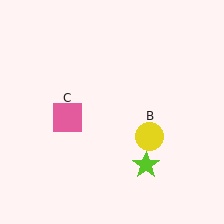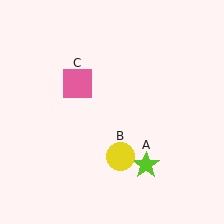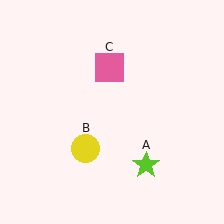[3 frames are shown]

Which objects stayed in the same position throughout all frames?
Lime star (object A) remained stationary.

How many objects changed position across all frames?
2 objects changed position: yellow circle (object B), pink square (object C).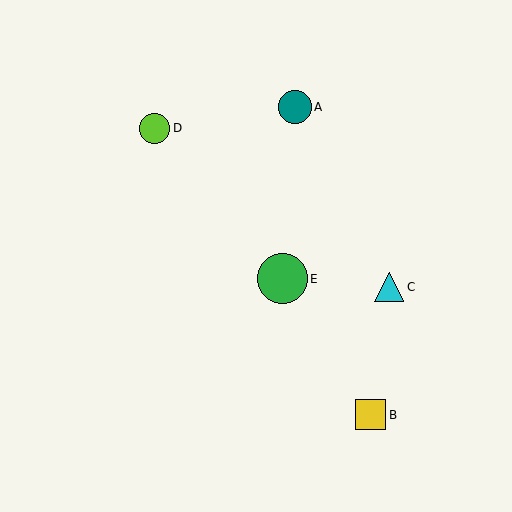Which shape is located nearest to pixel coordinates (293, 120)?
The teal circle (labeled A) at (295, 107) is nearest to that location.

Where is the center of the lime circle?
The center of the lime circle is at (155, 128).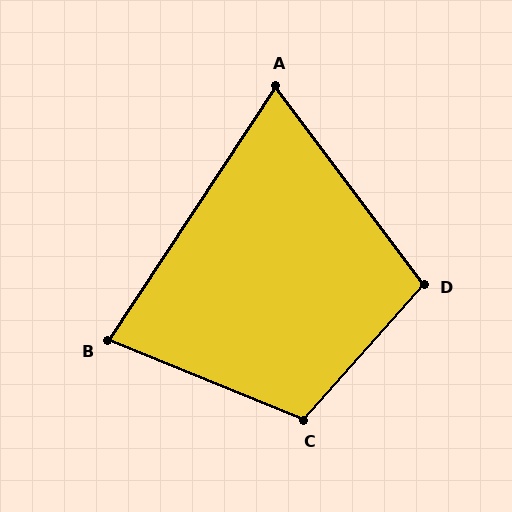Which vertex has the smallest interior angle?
A, at approximately 70 degrees.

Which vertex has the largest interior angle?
C, at approximately 110 degrees.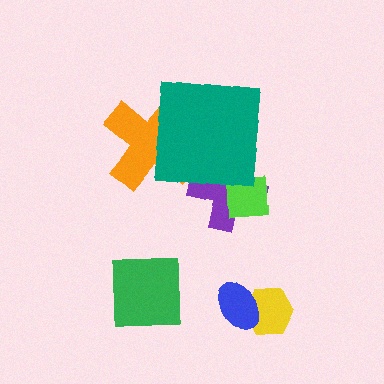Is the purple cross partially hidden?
Yes, it is partially covered by another shape.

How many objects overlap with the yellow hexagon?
1 object overlaps with the yellow hexagon.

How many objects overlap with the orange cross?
1 object overlaps with the orange cross.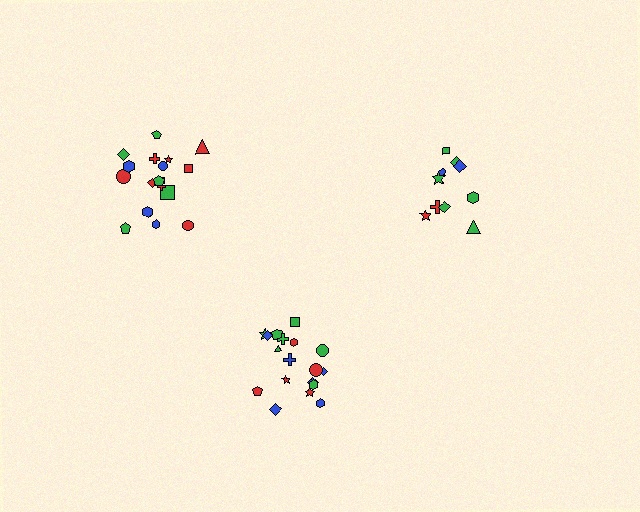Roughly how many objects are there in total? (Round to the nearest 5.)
Roughly 45 objects in total.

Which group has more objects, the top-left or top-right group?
The top-left group.